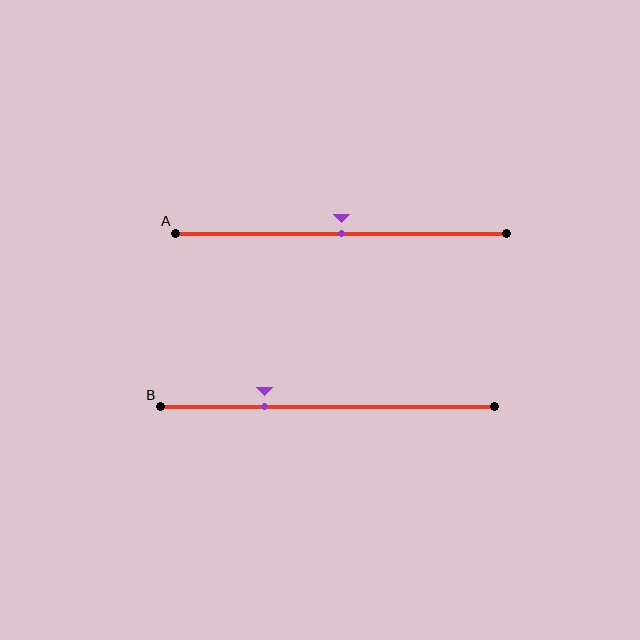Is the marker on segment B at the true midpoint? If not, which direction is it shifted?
No, the marker on segment B is shifted to the left by about 19% of the segment length.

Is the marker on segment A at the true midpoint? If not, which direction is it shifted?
Yes, the marker on segment A is at the true midpoint.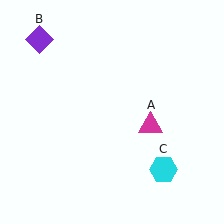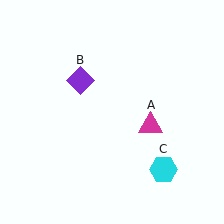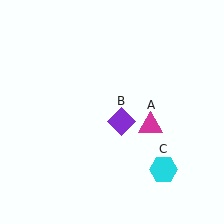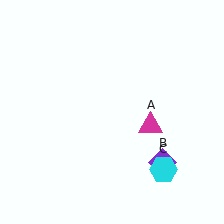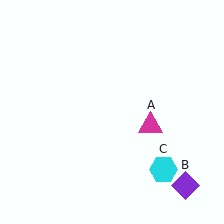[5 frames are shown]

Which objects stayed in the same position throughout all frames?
Magenta triangle (object A) and cyan hexagon (object C) remained stationary.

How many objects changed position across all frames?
1 object changed position: purple diamond (object B).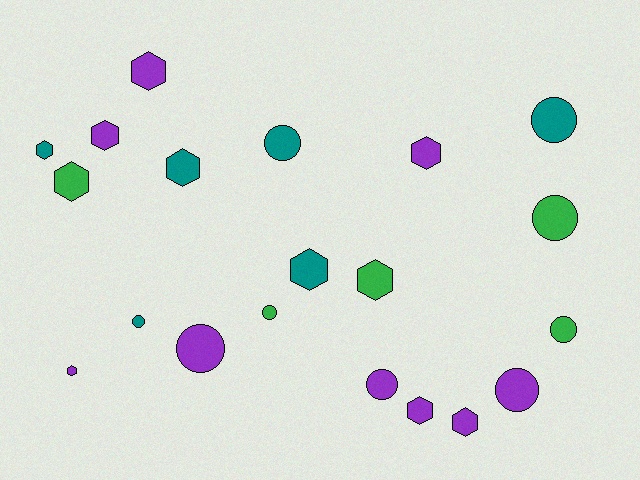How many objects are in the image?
There are 20 objects.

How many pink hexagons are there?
There are no pink hexagons.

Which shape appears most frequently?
Hexagon, with 11 objects.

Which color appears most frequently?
Purple, with 9 objects.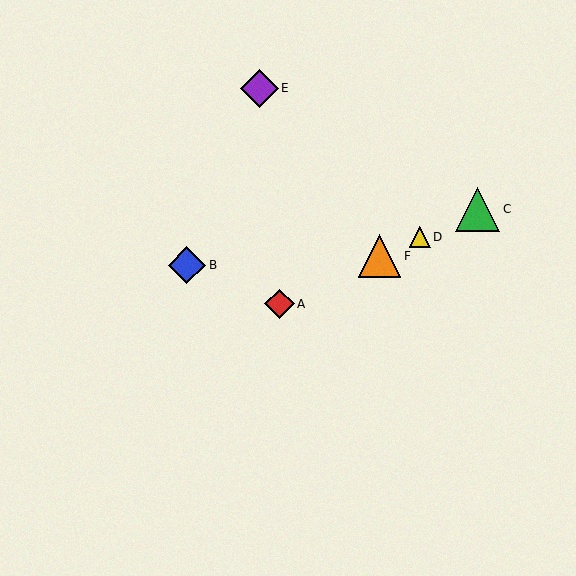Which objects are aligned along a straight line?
Objects A, C, D, F are aligned along a straight line.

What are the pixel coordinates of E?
Object E is at (259, 88).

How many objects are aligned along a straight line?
4 objects (A, C, D, F) are aligned along a straight line.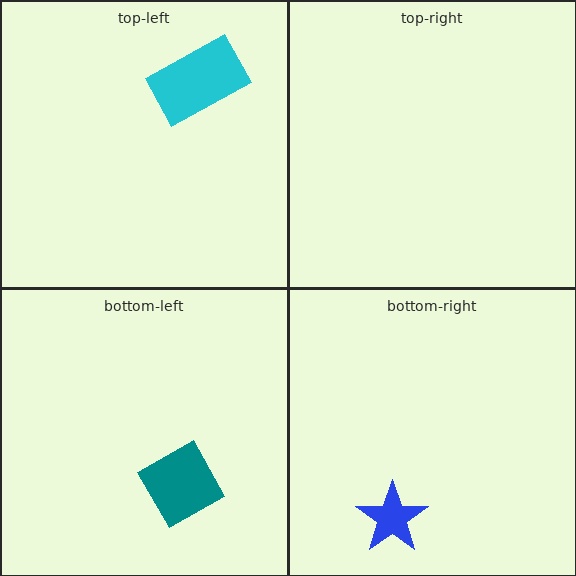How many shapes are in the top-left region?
1.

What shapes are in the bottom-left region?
The teal square.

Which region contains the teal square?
The bottom-left region.